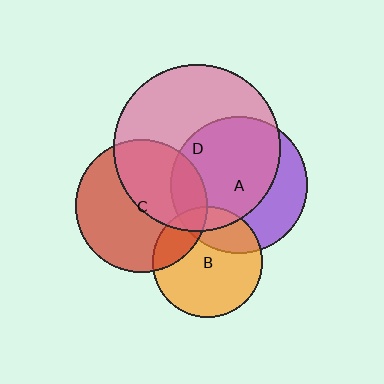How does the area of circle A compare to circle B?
Approximately 1.5 times.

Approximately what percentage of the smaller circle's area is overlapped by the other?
Approximately 25%.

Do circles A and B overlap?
Yes.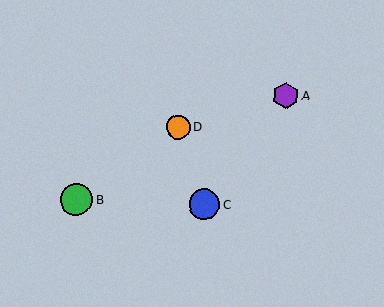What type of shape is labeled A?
Shape A is a purple hexagon.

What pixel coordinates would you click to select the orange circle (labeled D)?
Click at (178, 127) to select the orange circle D.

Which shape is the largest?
The green circle (labeled B) is the largest.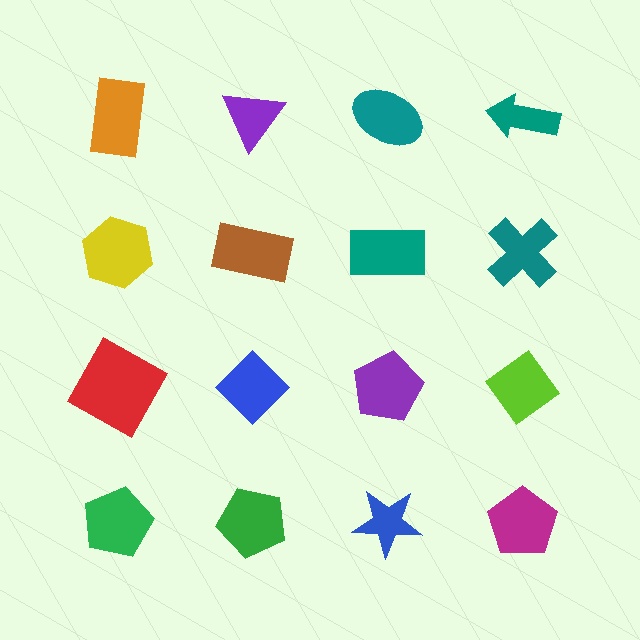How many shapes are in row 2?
4 shapes.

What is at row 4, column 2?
A green pentagon.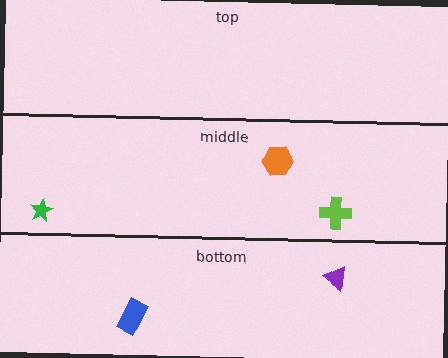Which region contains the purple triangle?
The bottom region.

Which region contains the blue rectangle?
The bottom region.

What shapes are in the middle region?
The green star, the lime cross, the orange hexagon.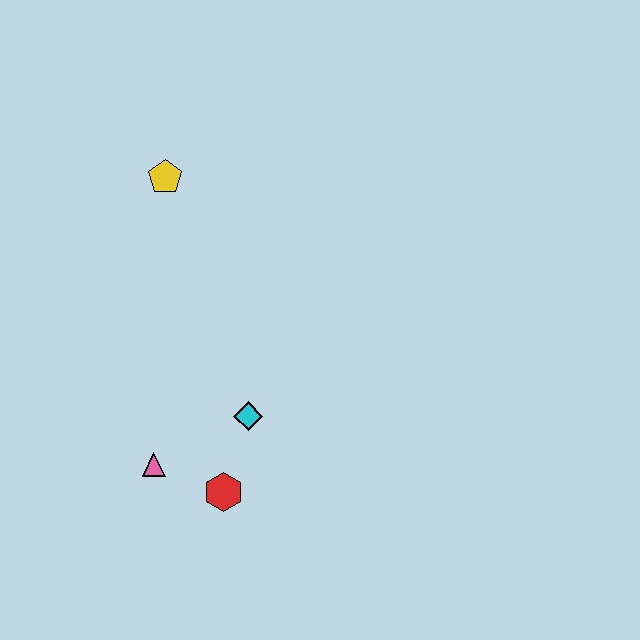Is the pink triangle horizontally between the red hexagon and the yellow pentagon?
No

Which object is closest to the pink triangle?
The red hexagon is closest to the pink triangle.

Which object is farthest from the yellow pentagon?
The red hexagon is farthest from the yellow pentagon.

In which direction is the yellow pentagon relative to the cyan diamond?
The yellow pentagon is above the cyan diamond.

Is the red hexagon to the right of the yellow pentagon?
Yes